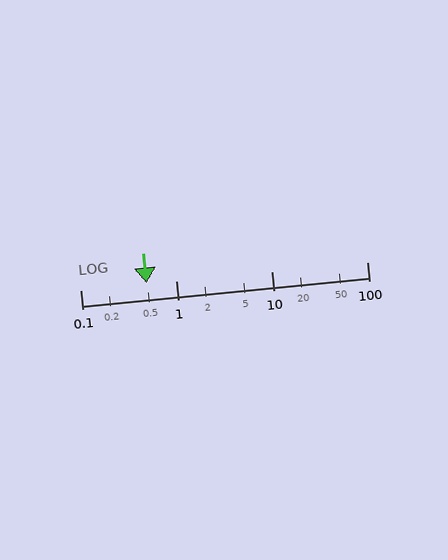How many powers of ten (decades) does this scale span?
The scale spans 3 decades, from 0.1 to 100.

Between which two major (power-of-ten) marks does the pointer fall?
The pointer is between 0.1 and 1.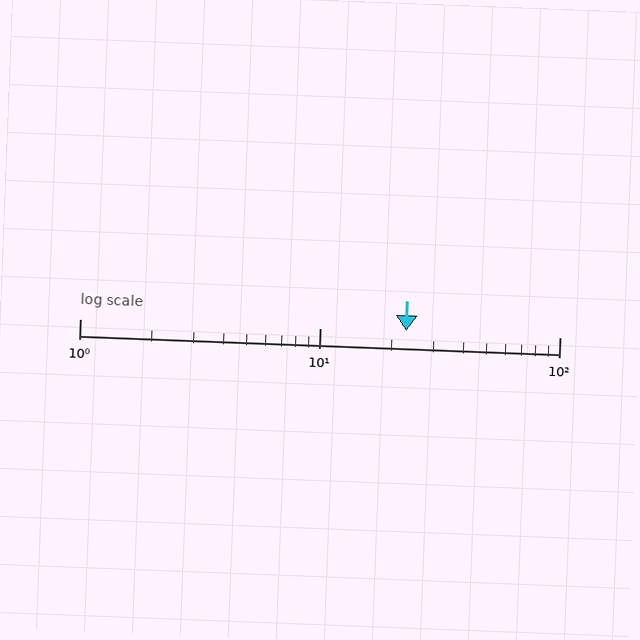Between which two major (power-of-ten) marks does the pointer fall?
The pointer is between 10 and 100.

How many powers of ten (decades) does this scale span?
The scale spans 2 decades, from 1 to 100.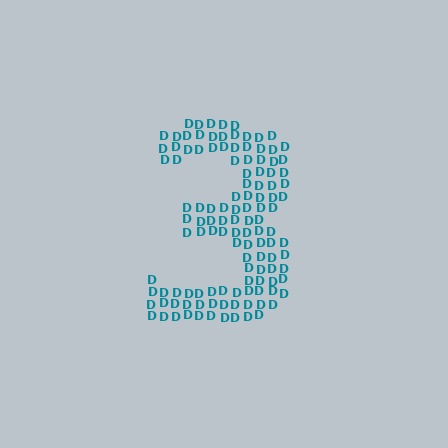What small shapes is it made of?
It is made of small letter D's.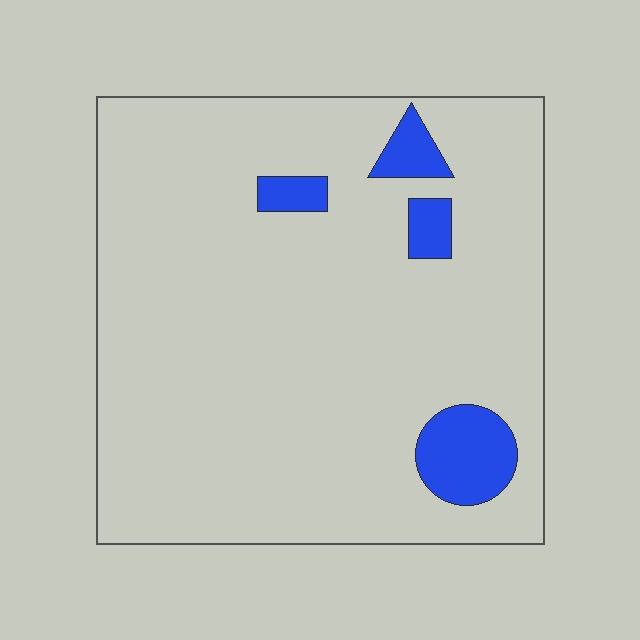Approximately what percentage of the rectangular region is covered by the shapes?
Approximately 10%.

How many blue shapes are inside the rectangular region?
4.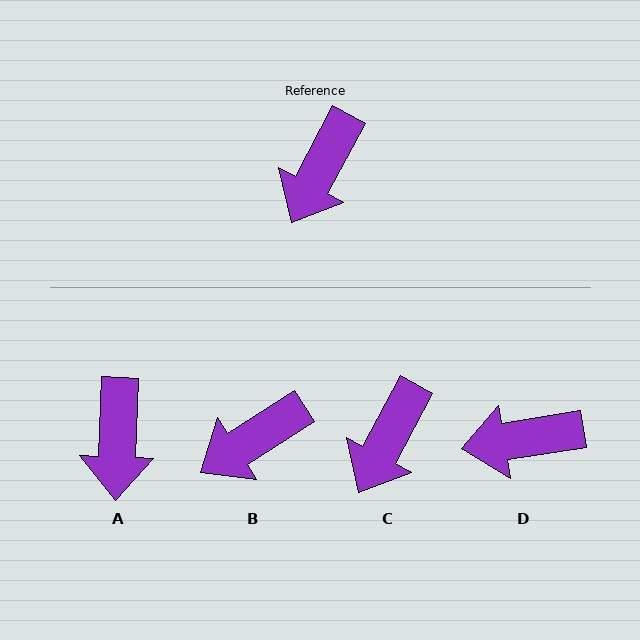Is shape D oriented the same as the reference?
No, it is off by about 53 degrees.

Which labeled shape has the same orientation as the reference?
C.